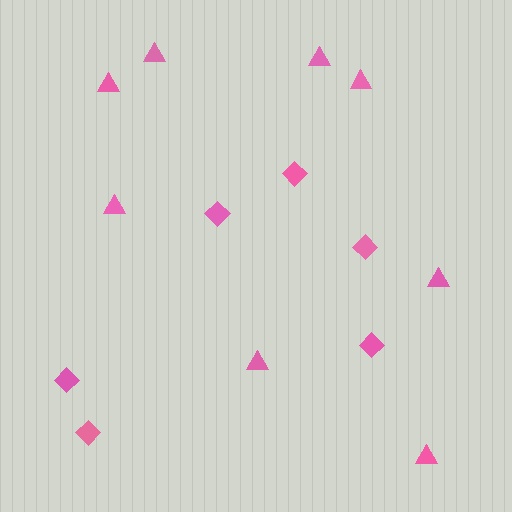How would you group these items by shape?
There are 2 groups: one group of triangles (8) and one group of diamonds (6).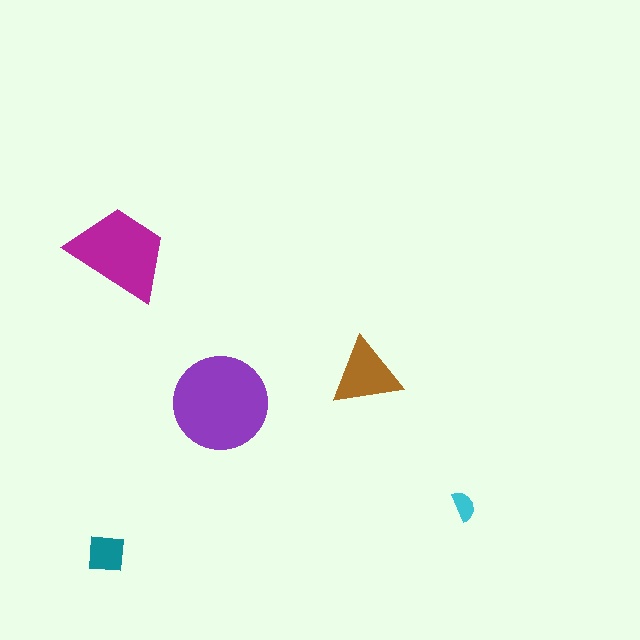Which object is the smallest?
The cyan semicircle.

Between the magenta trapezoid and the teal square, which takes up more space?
The magenta trapezoid.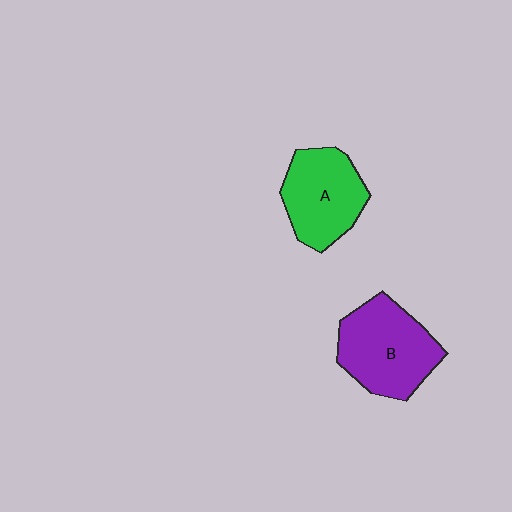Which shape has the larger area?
Shape B (purple).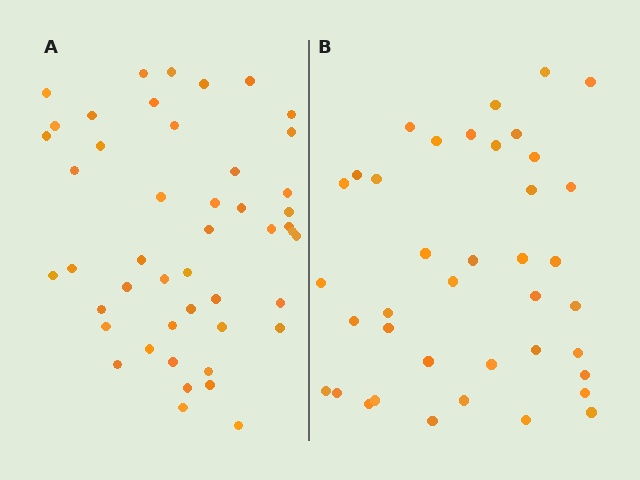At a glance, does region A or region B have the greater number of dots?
Region A (the left region) has more dots.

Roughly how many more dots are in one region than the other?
Region A has roughly 8 or so more dots than region B.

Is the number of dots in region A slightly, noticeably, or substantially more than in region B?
Region A has only slightly more — the two regions are fairly close. The ratio is roughly 1.2 to 1.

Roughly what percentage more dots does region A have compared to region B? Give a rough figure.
About 20% more.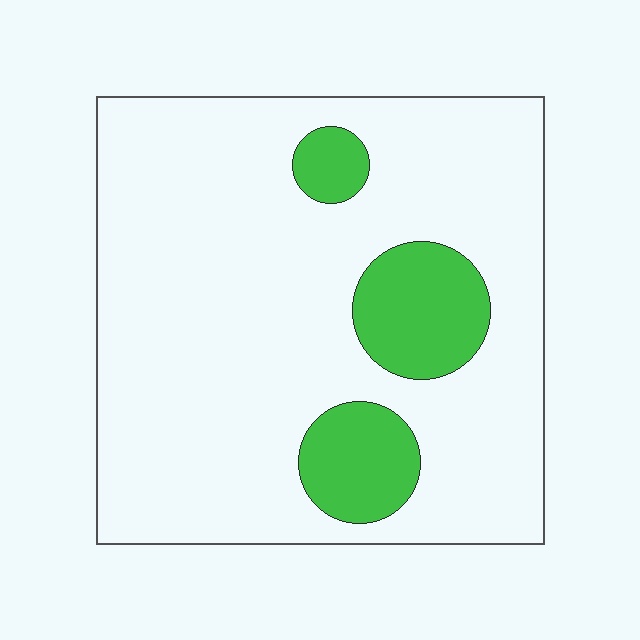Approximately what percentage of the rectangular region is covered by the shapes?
Approximately 15%.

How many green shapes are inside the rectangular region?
3.